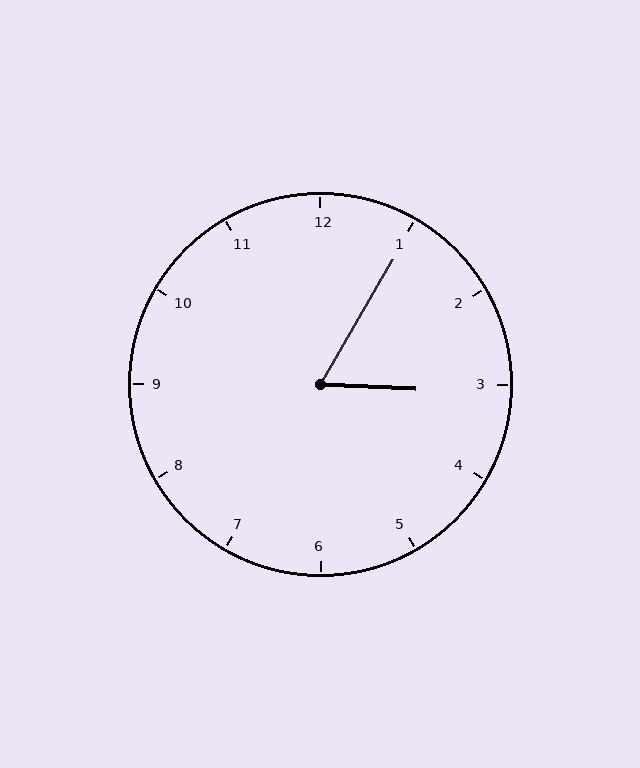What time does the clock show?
3:05.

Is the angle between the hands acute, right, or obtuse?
It is acute.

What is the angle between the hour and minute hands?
Approximately 62 degrees.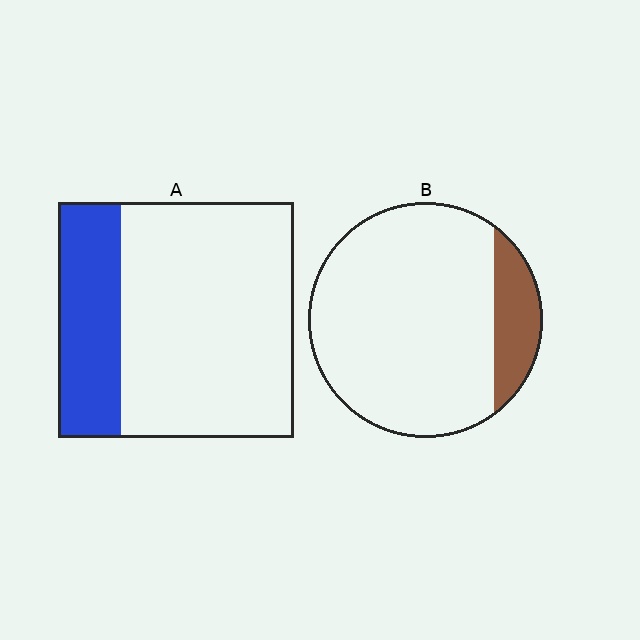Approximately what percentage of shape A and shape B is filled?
A is approximately 25% and B is approximately 15%.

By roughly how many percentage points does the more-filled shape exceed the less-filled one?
By roughly 10 percentage points (A over B).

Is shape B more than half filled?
No.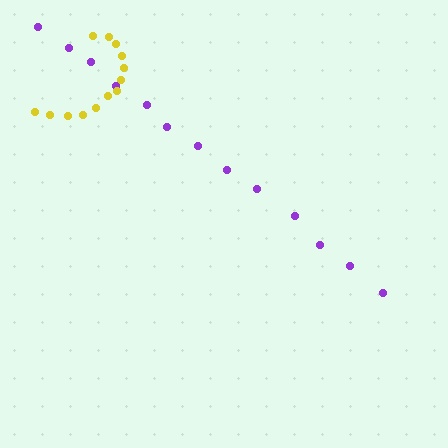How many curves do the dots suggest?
There are 2 distinct paths.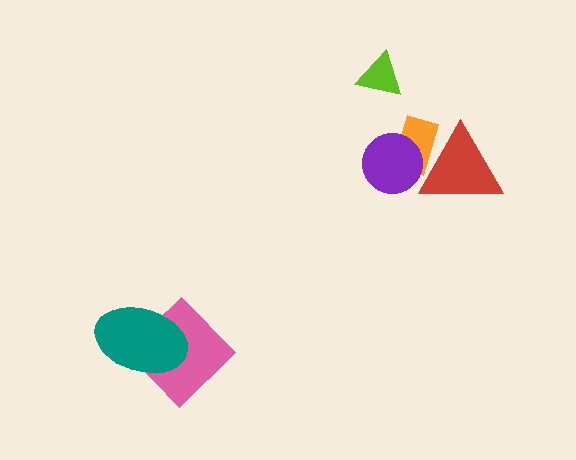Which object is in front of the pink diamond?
The teal ellipse is in front of the pink diamond.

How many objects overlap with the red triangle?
2 objects overlap with the red triangle.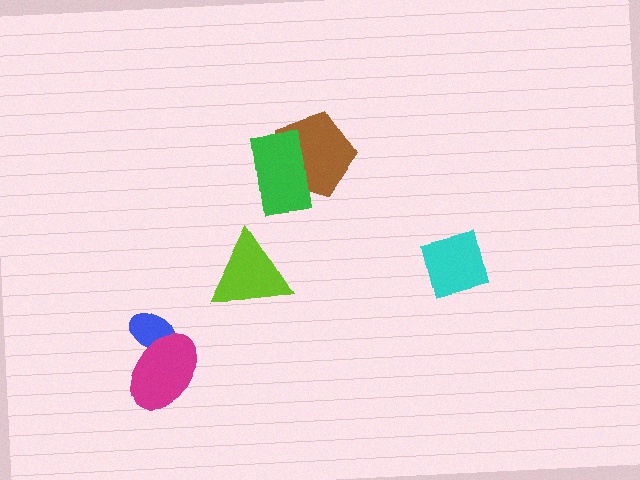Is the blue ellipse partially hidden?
Yes, it is partially covered by another shape.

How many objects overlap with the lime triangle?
0 objects overlap with the lime triangle.